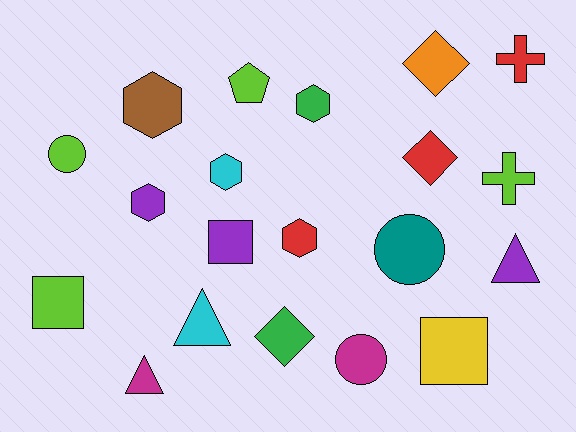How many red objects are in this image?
There are 3 red objects.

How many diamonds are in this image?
There are 3 diamonds.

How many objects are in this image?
There are 20 objects.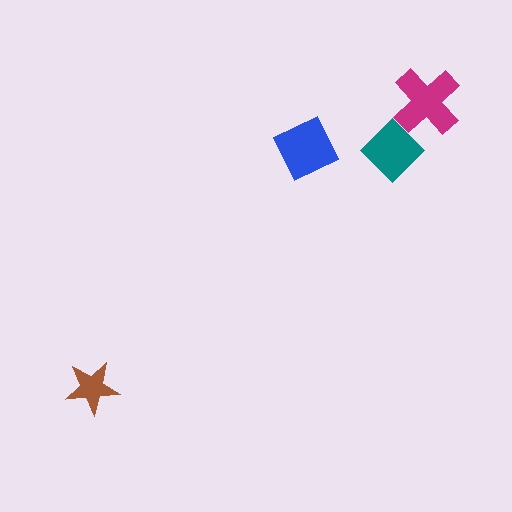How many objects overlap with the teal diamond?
1 object overlaps with the teal diamond.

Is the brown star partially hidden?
No, no other shape covers it.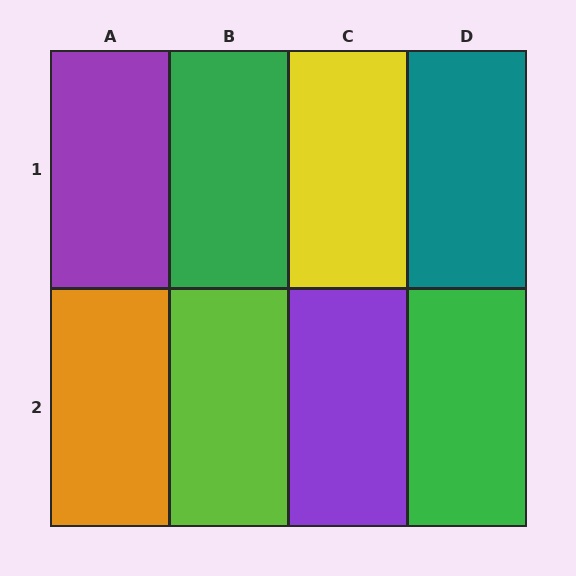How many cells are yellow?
1 cell is yellow.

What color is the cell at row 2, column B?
Lime.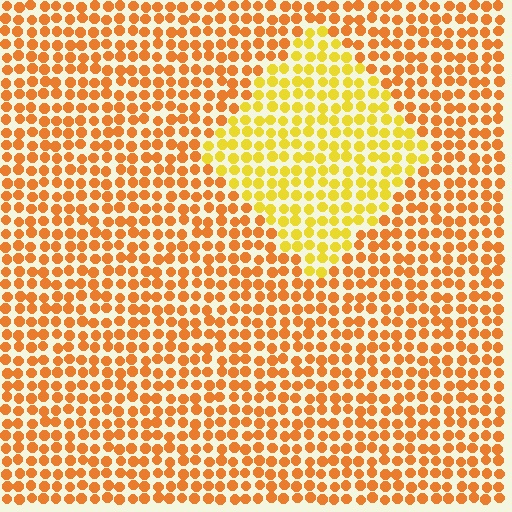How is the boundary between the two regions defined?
The boundary is defined purely by a slight shift in hue (about 29 degrees). Spacing, size, and orientation are identical on both sides.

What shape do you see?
I see a diamond.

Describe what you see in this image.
The image is filled with small orange elements in a uniform arrangement. A diamond-shaped region is visible where the elements are tinted to a slightly different hue, forming a subtle color boundary.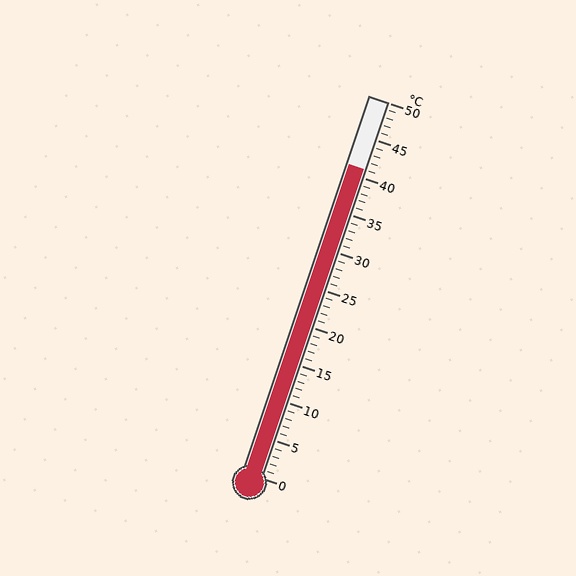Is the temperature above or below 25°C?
The temperature is above 25°C.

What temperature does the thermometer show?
The thermometer shows approximately 41°C.